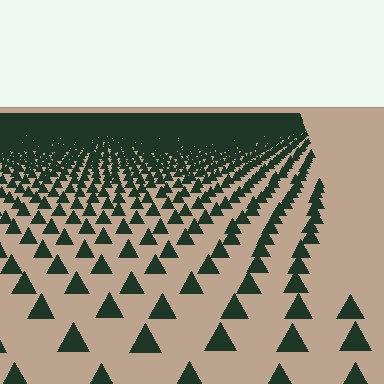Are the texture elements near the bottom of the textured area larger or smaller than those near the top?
Larger. Near the bottom, elements are closer to the viewer and appear at a bigger on-screen size.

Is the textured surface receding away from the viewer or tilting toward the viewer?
The surface is receding away from the viewer. Texture elements get smaller and denser toward the top.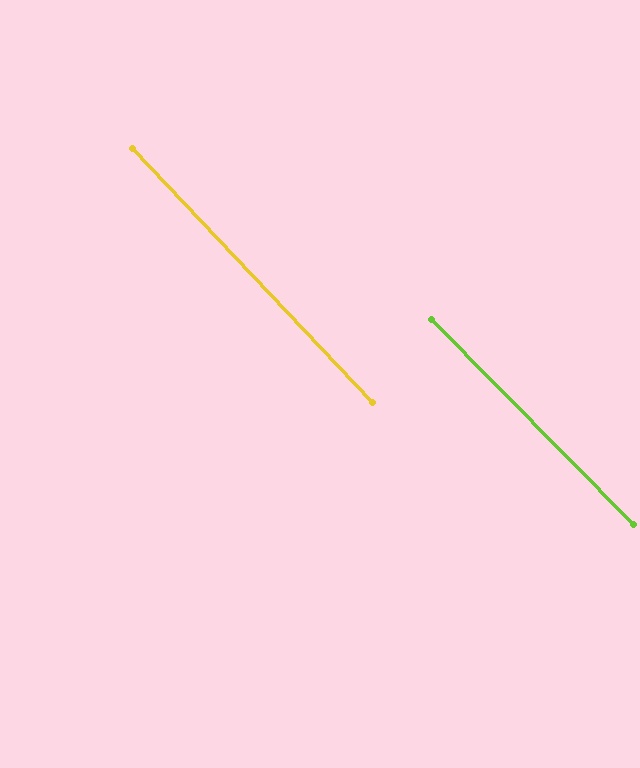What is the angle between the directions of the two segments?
Approximately 1 degree.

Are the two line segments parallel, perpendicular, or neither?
Parallel — their directions differ by only 1.3°.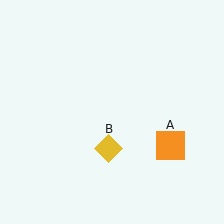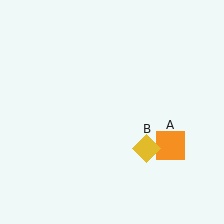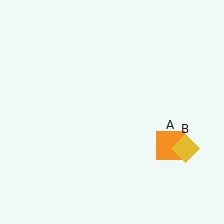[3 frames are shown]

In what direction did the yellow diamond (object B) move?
The yellow diamond (object B) moved right.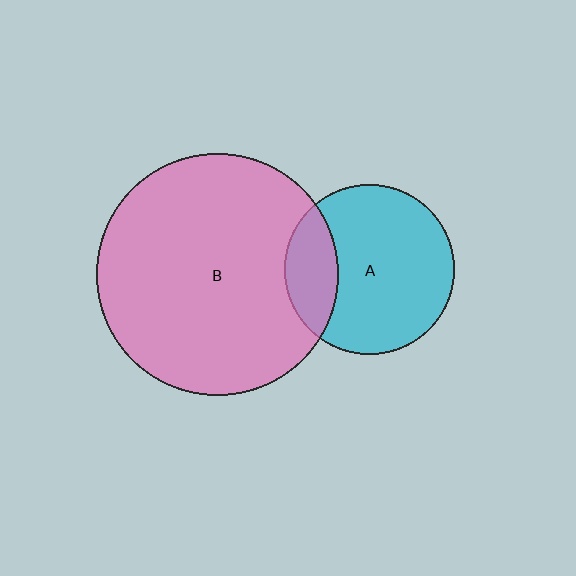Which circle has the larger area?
Circle B (pink).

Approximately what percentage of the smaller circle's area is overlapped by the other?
Approximately 20%.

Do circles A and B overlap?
Yes.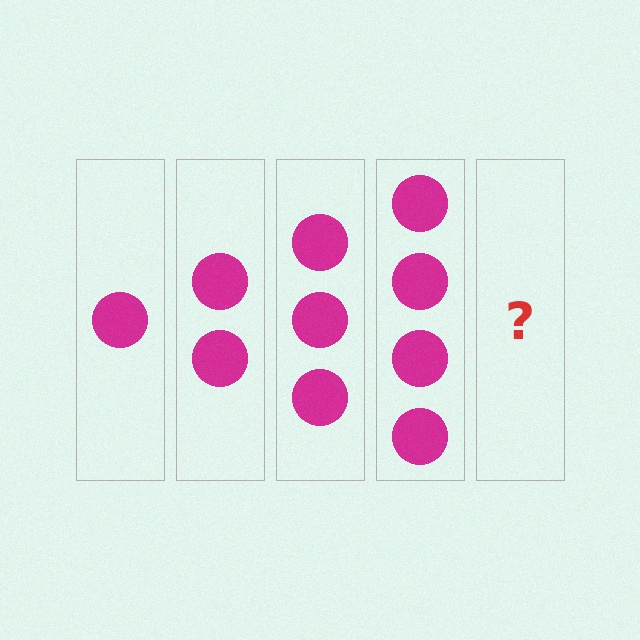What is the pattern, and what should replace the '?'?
The pattern is that each step adds one more circle. The '?' should be 5 circles.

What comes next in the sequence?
The next element should be 5 circles.